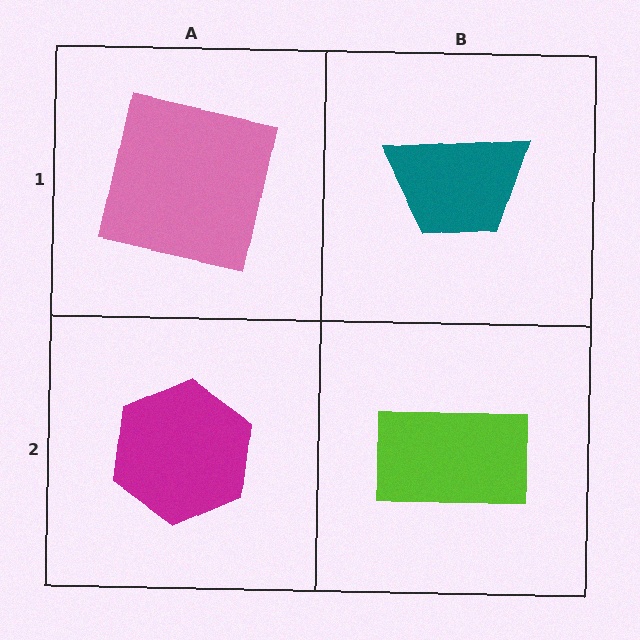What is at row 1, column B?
A teal trapezoid.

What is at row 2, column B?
A lime rectangle.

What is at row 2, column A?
A magenta hexagon.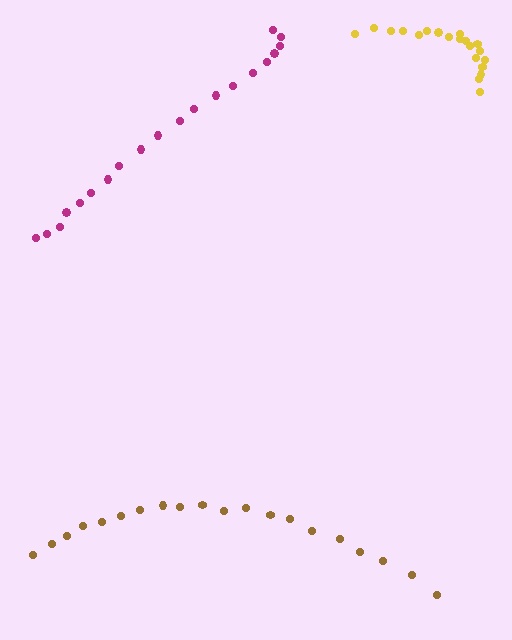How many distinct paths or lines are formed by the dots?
There are 3 distinct paths.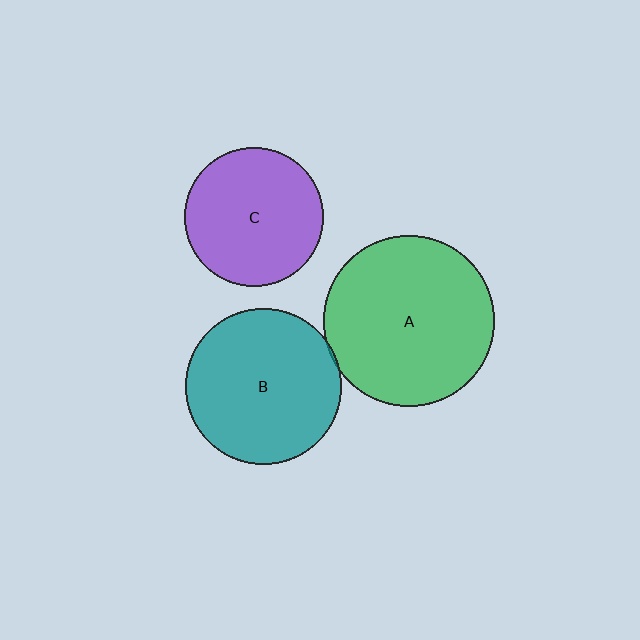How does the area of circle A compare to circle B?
Approximately 1.2 times.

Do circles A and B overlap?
Yes.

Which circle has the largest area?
Circle A (green).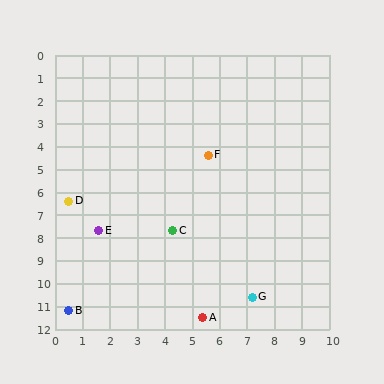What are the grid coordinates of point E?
Point E is at approximately (1.6, 7.7).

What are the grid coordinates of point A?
Point A is at approximately (5.4, 11.5).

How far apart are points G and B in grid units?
Points G and B are about 6.7 grid units apart.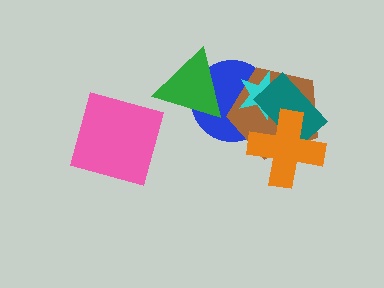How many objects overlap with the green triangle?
1 object overlaps with the green triangle.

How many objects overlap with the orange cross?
2 objects overlap with the orange cross.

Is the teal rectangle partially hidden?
Yes, it is partially covered by another shape.